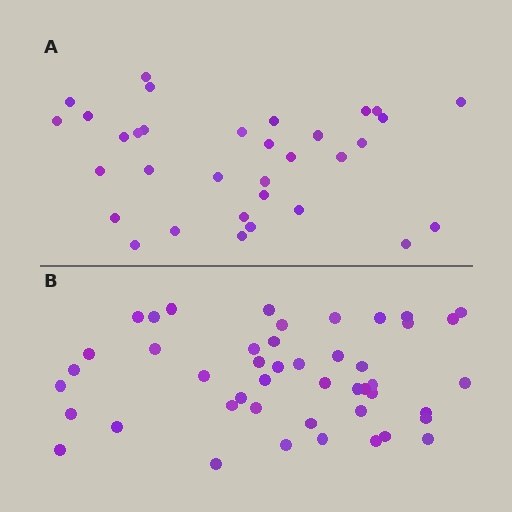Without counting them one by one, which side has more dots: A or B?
Region B (the bottom region) has more dots.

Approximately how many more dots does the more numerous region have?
Region B has approximately 15 more dots than region A.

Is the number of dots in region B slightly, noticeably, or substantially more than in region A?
Region B has noticeably more, but not dramatically so. The ratio is roughly 1.4 to 1.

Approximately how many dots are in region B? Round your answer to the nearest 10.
About 50 dots. (The exact count is 46, which rounds to 50.)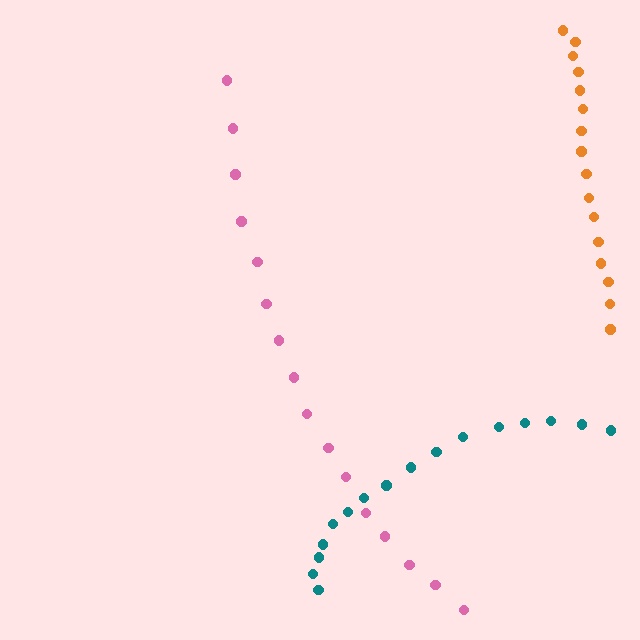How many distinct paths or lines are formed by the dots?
There are 3 distinct paths.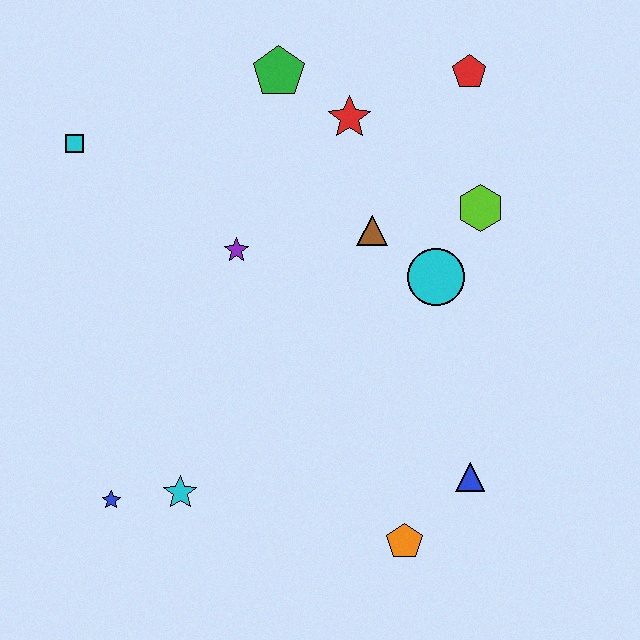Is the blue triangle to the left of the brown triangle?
No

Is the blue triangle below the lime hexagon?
Yes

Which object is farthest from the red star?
The blue star is farthest from the red star.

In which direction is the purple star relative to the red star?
The purple star is below the red star.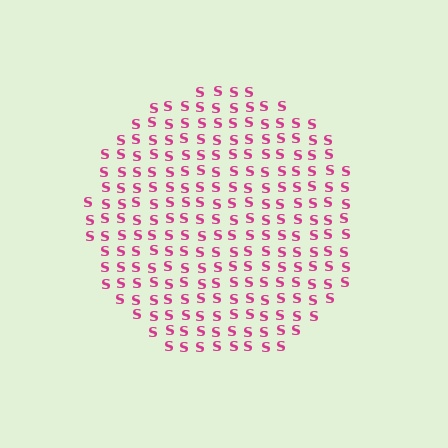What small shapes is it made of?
It is made of small letter S's.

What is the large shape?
The large shape is a circle.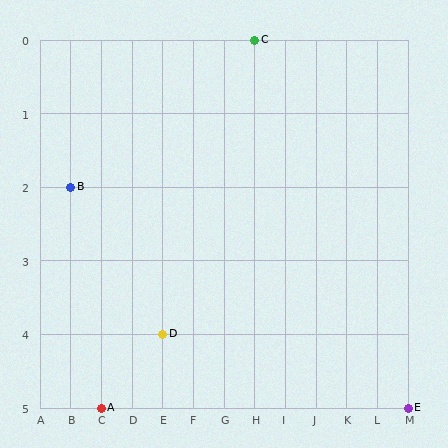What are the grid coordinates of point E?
Point E is at grid coordinates (M, 5).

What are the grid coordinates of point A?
Point A is at grid coordinates (C, 5).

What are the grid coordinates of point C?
Point C is at grid coordinates (H, 0).